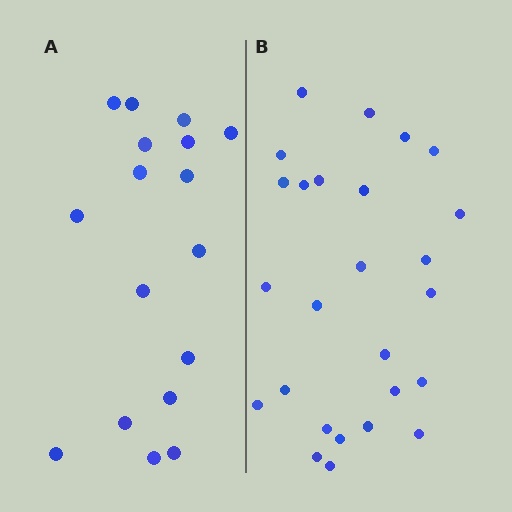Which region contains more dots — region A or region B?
Region B (the right region) has more dots.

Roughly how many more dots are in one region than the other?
Region B has roughly 8 or so more dots than region A.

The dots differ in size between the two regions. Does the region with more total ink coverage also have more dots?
No. Region A has more total ink coverage because its dots are larger, but region B actually contains more individual dots. Total area can be misleading — the number of items is what matters here.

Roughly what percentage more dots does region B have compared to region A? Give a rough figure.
About 55% more.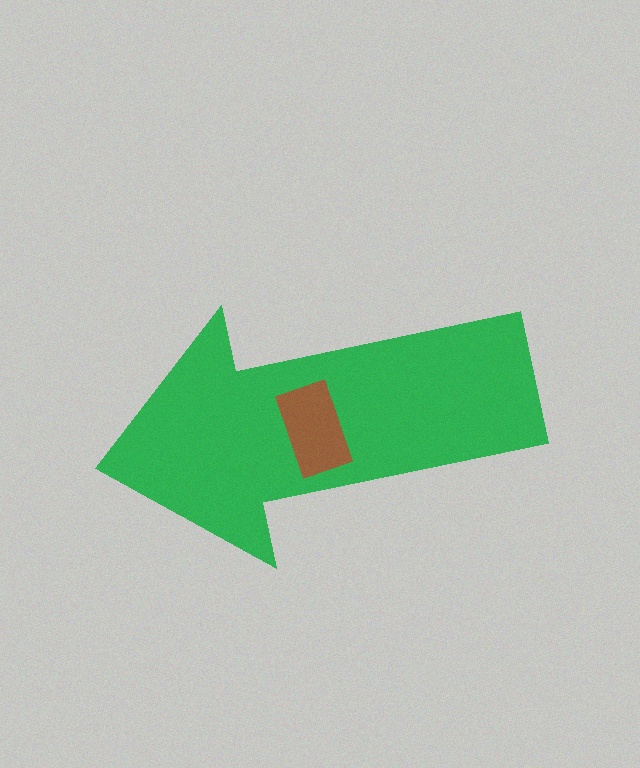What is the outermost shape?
The green arrow.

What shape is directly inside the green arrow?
The brown rectangle.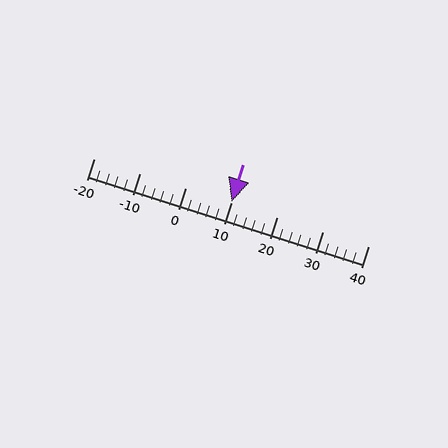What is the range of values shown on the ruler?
The ruler shows values from -20 to 40.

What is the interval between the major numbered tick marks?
The major tick marks are spaced 10 units apart.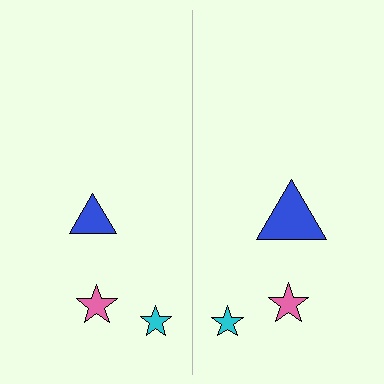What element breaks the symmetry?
The blue triangle on the right side has a different size than its mirror counterpart.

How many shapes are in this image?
There are 6 shapes in this image.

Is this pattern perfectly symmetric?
No, the pattern is not perfectly symmetric. The blue triangle on the right side has a different size than its mirror counterpart.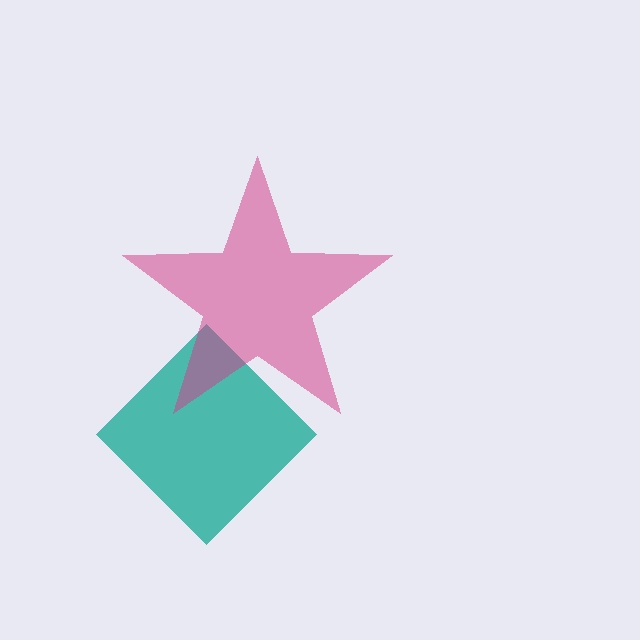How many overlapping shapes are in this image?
There are 2 overlapping shapes in the image.